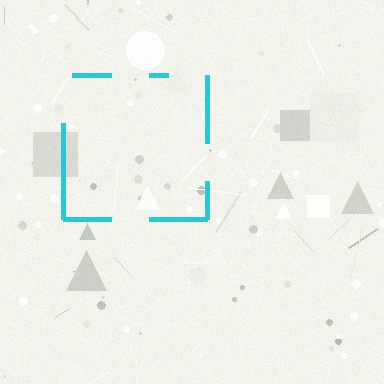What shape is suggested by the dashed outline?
The dashed outline suggests a square.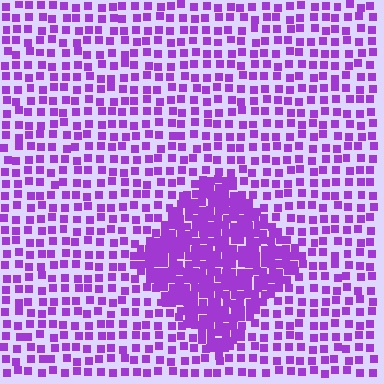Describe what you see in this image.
The image contains small purple elements arranged at two different densities. A diamond-shaped region is visible where the elements are more densely packed than the surrounding area.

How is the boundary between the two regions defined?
The boundary is defined by a change in element density (approximately 2.4x ratio). All elements are the same color, size, and shape.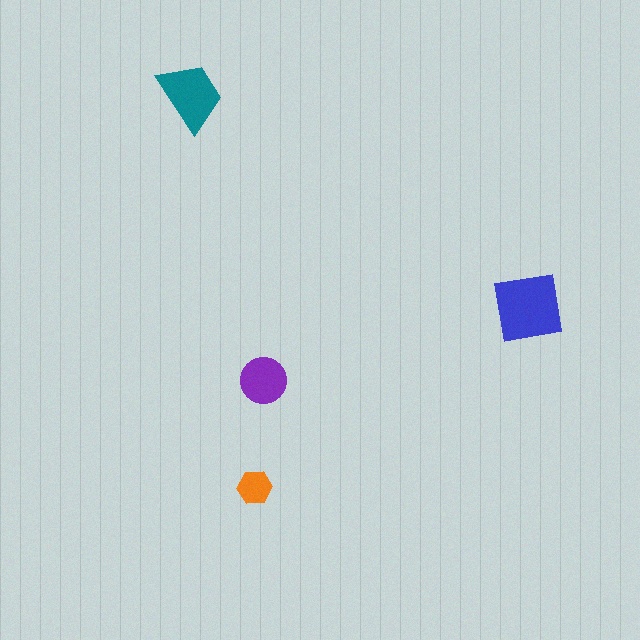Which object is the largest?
The blue square.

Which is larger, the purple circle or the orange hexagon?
The purple circle.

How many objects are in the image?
There are 4 objects in the image.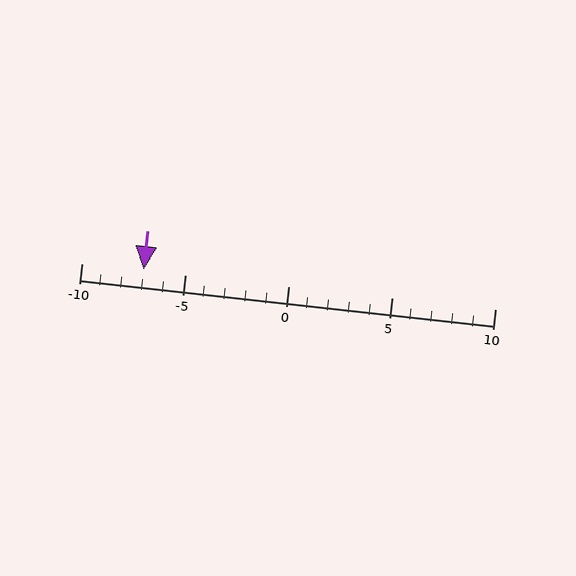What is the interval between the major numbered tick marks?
The major tick marks are spaced 5 units apart.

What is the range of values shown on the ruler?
The ruler shows values from -10 to 10.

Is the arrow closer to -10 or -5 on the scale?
The arrow is closer to -5.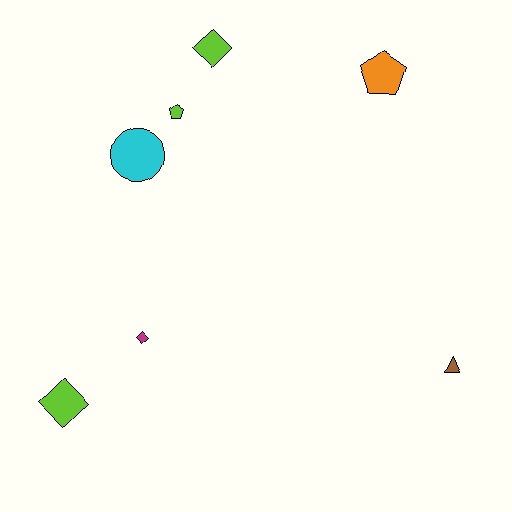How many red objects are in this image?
There are no red objects.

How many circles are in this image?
There is 1 circle.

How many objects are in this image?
There are 7 objects.